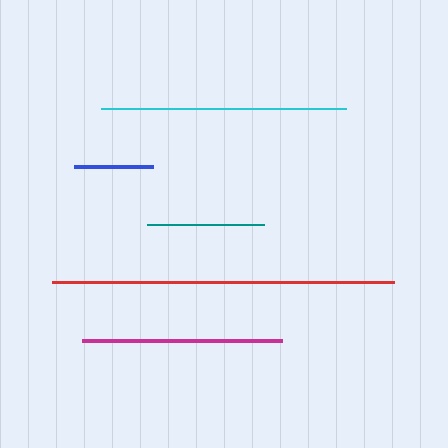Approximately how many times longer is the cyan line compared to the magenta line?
The cyan line is approximately 1.2 times the length of the magenta line.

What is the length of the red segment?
The red segment is approximately 342 pixels long.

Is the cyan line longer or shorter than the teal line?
The cyan line is longer than the teal line.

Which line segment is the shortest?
The blue line is the shortest at approximately 79 pixels.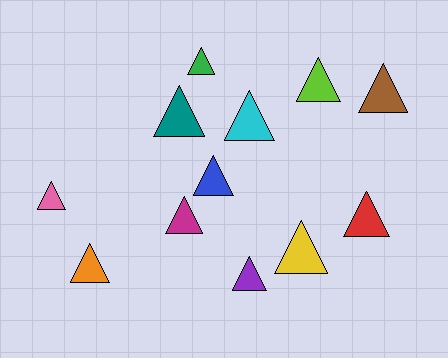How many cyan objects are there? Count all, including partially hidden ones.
There is 1 cyan object.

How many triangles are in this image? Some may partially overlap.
There are 12 triangles.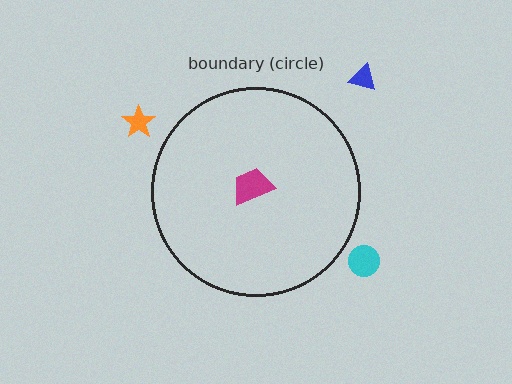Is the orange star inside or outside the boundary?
Outside.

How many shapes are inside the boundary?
1 inside, 3 outside.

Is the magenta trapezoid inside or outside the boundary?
Inside.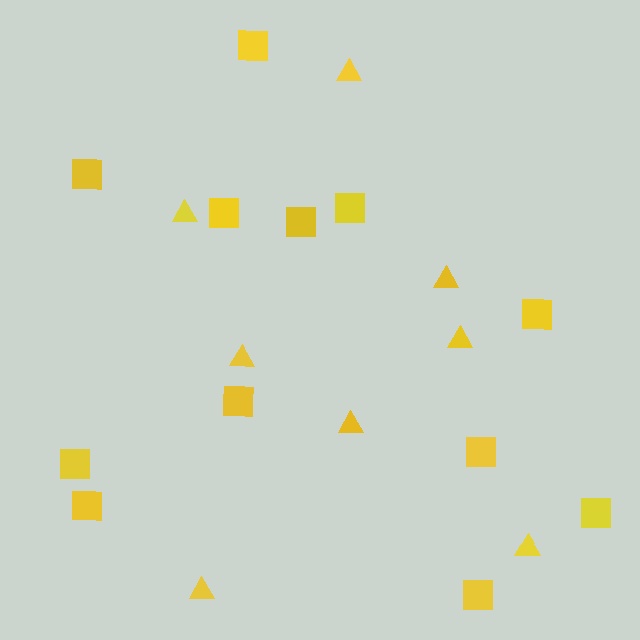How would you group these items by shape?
There are 2 groups: one group of triangles (8) and one group of squares (12).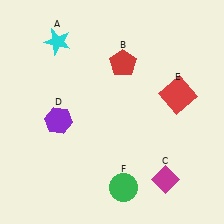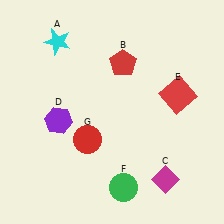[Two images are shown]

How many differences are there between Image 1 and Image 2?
There is 1 difference between the two images.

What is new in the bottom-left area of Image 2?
A red circle (G) was added in the bottom-left area of Image 2.